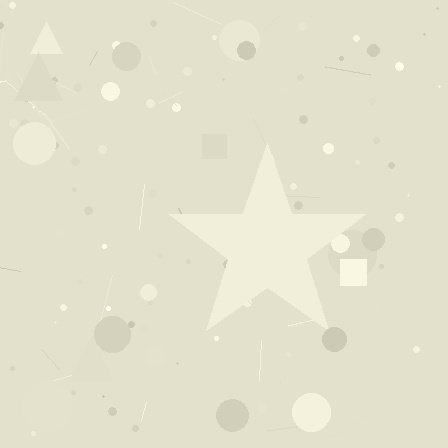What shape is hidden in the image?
A star is hidden in the image.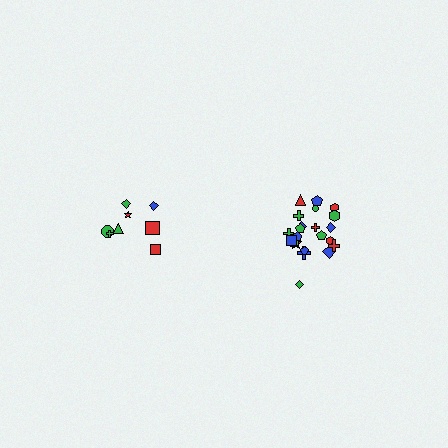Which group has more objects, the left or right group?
The right group.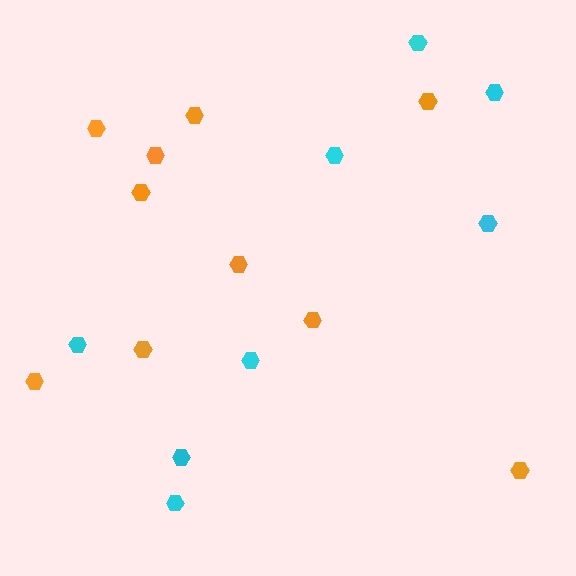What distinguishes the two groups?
There are 2 groups: one group of cyan hexagons (8) and one group of orange hexagons (10).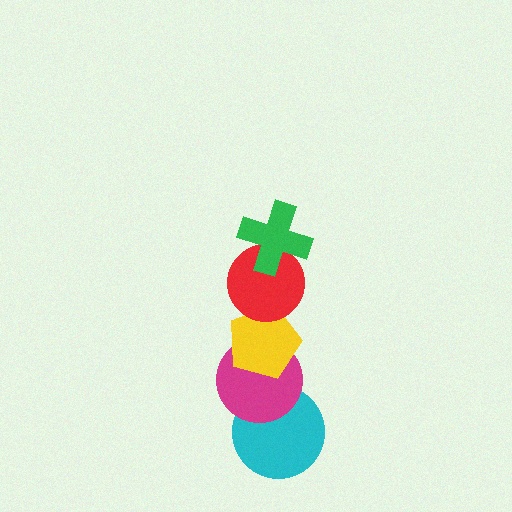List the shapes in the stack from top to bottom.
From top to bottom: the green cross, the red circle, the yellow pentagon, the magenta circle, the cyan circle.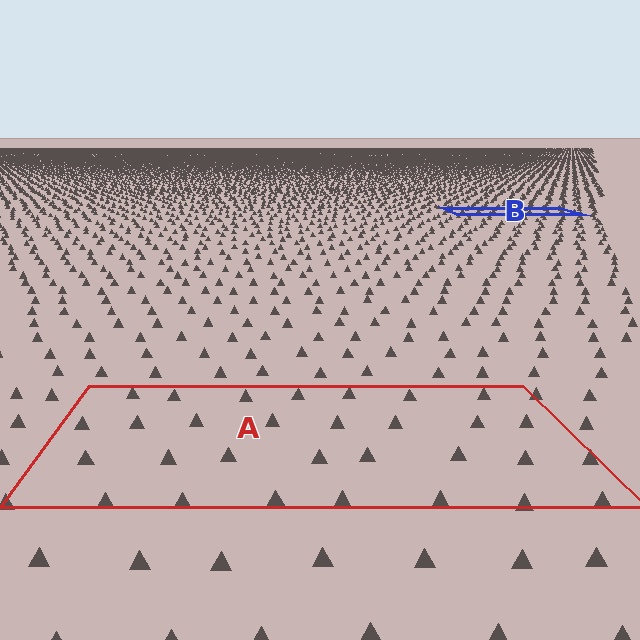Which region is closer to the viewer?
Region A is closer. The texture elements there are larger and more spread out.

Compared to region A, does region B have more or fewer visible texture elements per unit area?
Region B has more texture elements per unit area — they are packed more densely because it is farther away.